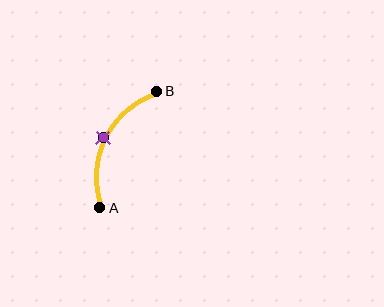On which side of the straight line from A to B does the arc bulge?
The arc bulges to the left of the straight line connecting A and B.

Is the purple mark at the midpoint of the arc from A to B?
Yes. The purple mark lies on the arc at equal arc-length from both A and B — it is the arc midpoint.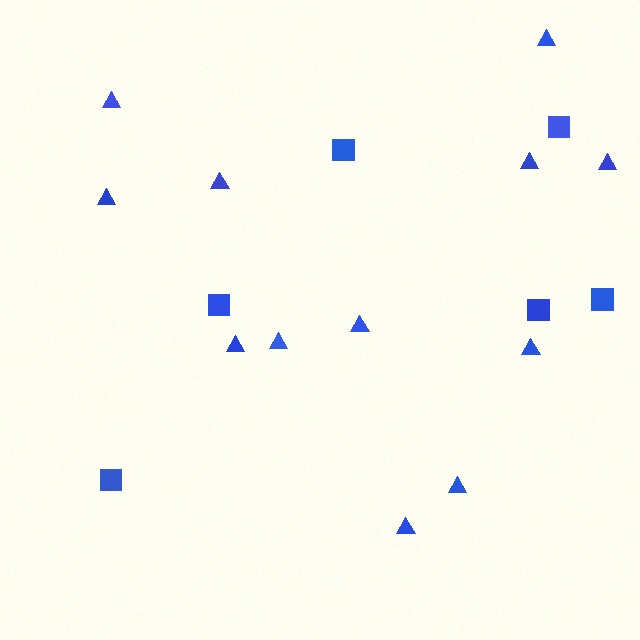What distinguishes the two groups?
There are 2 groups: one group of squares (6) and one group of triangles (12).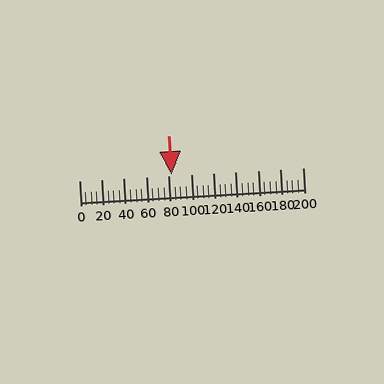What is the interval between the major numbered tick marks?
The major tick marks are spaced 20 units apart.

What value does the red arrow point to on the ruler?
The red arrow points to approximately 82.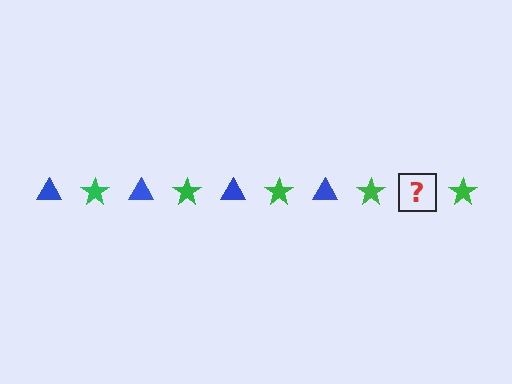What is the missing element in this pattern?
The missing element is a blue triangle.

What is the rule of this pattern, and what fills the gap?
The rule is that the pattern alternates between blue triangle and green star. The gap should be filled with a blue triangle.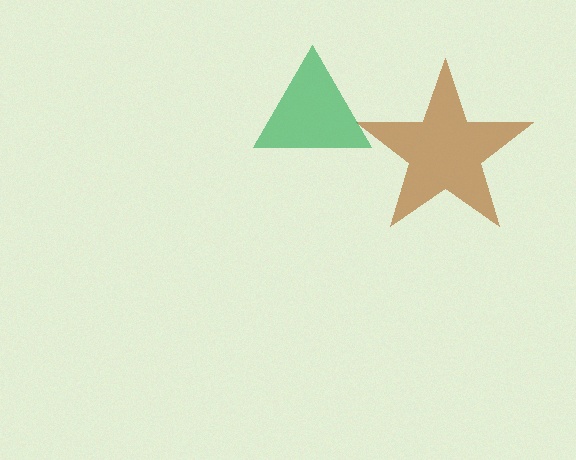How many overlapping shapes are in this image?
There are 2 overlapping shapes in the image.